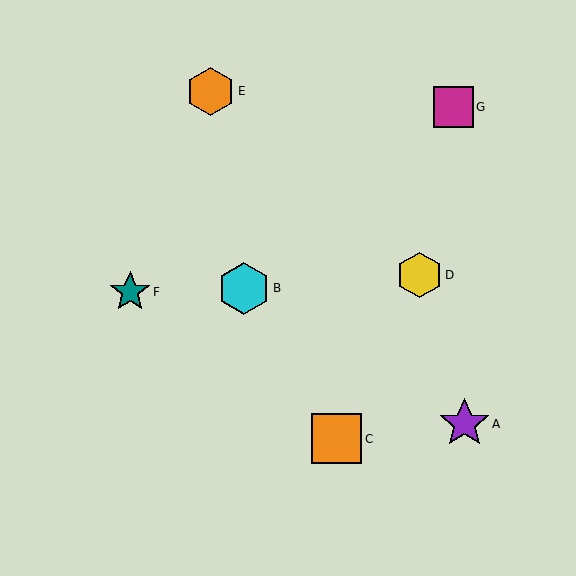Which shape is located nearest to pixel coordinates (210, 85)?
The orange hexagon (labeled E) at (211, 91) is nearest to that location.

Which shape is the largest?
The cyan hexagon (labeled B) is the largest.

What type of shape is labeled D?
Shape D is a yellow hexagon.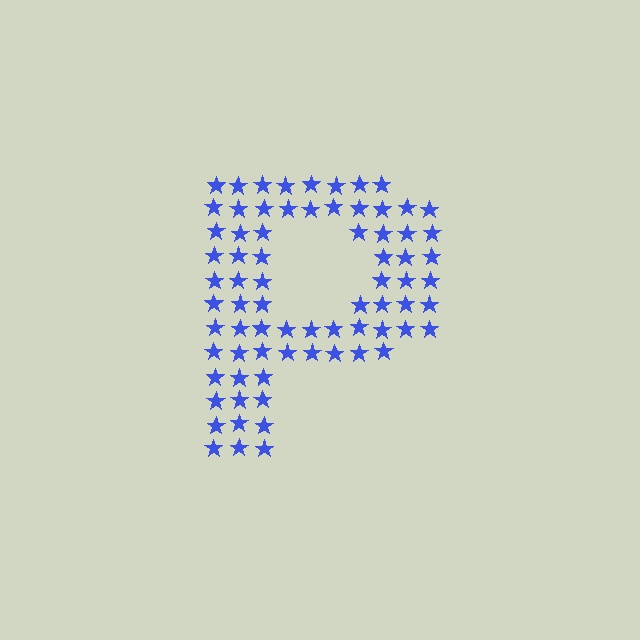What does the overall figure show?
The overall figure shows the letter P.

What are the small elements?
The small elements are stars.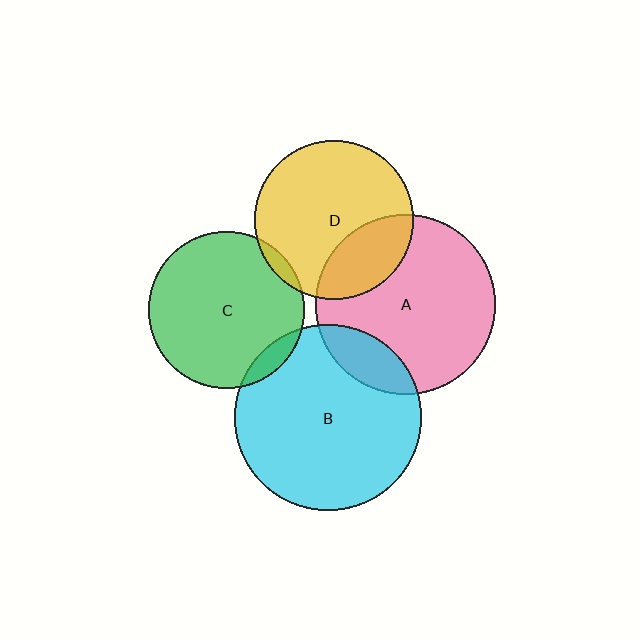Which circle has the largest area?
Circle B (cyan).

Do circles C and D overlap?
Yes.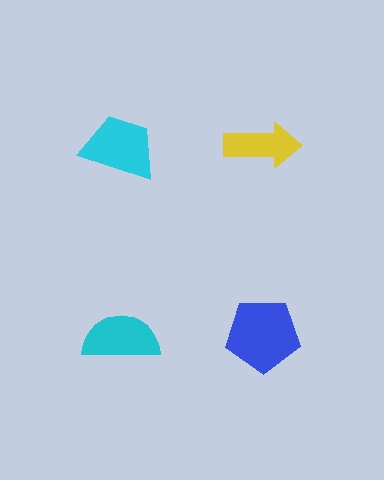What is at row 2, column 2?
A blue pentagon.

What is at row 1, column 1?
A cyan trapezoid.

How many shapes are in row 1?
2 shapes.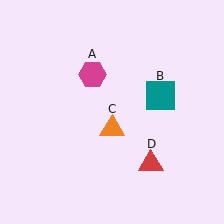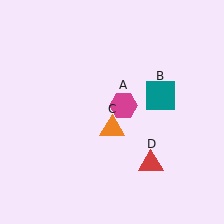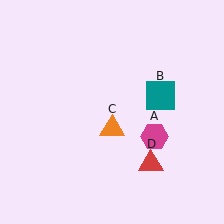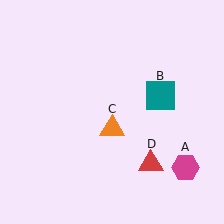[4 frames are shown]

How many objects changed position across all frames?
1 object changed position: magenta hexagon (object A).